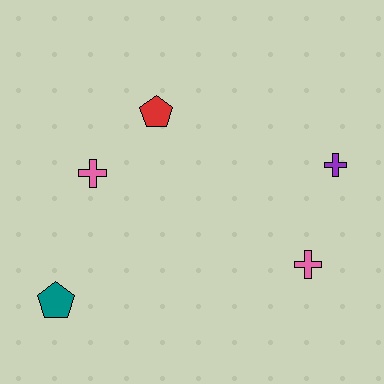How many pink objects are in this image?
There are 2 pink objects.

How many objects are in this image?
There are 5 objects.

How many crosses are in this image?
There are 3 crosses.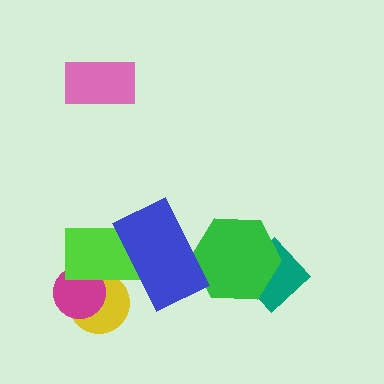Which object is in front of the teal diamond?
The green hexagon is in front of the teal diamond.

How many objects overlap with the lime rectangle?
3 objects overlap with the lime rectangle.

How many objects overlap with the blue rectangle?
2 objects overlap with the blue rectangle.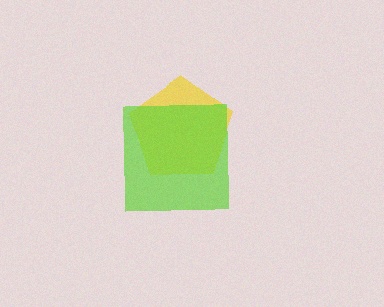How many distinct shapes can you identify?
There are 2 distinct shapes: a yellow pentagon, a lime square.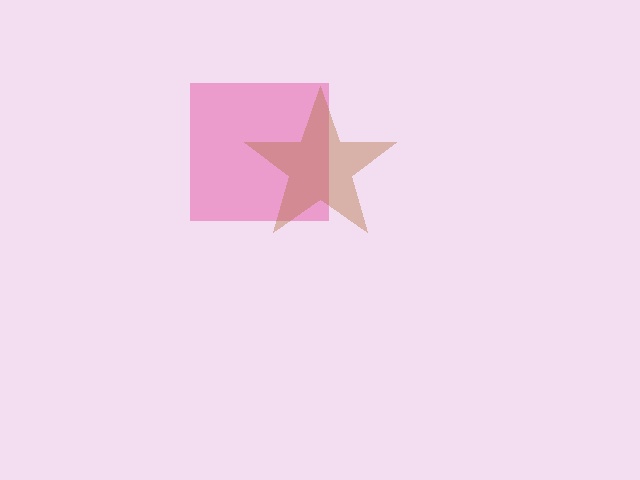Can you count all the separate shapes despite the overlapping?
Yes, there are 2 separate shapes.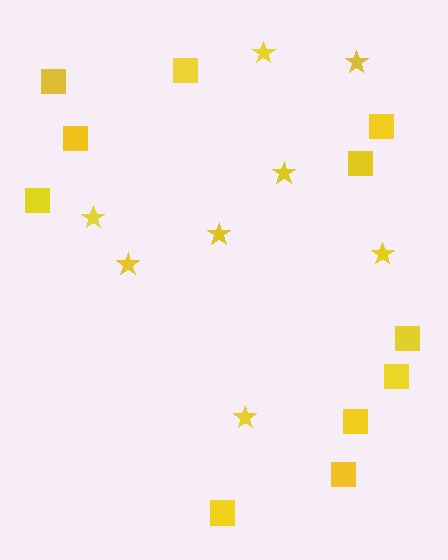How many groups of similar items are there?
There are 2 groups: one group of stars (8) and one group of squares (11).